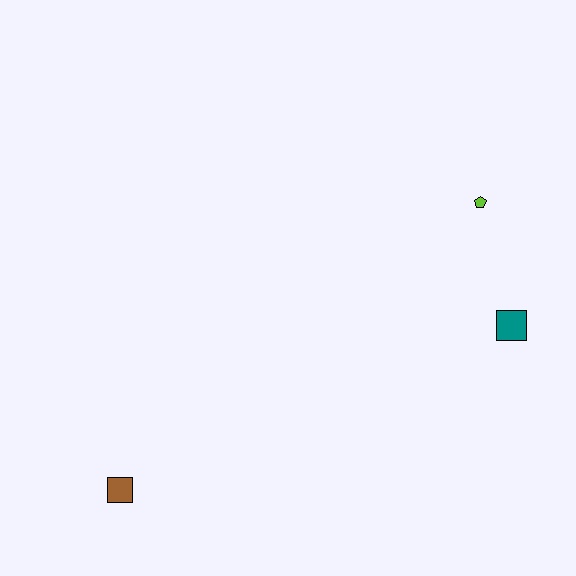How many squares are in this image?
There are 2 squares.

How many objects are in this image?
There are 3 objects.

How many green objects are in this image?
There are no green objects.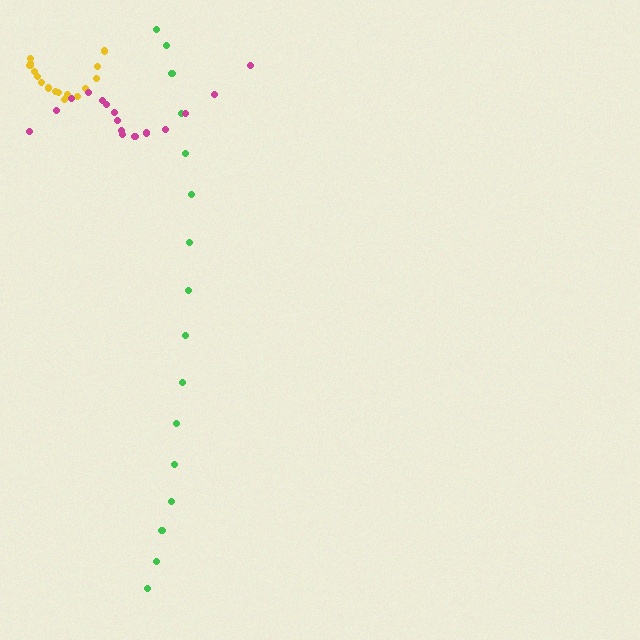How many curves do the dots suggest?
There are 3 distinct paths.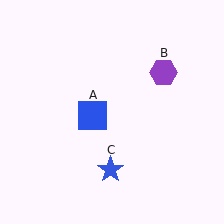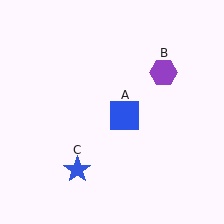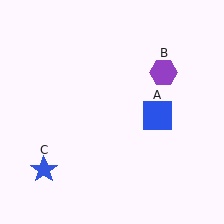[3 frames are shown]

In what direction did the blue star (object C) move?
The blue star (object C) moved left.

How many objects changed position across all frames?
2 objects changed position: blue square (object A), blue star (object C).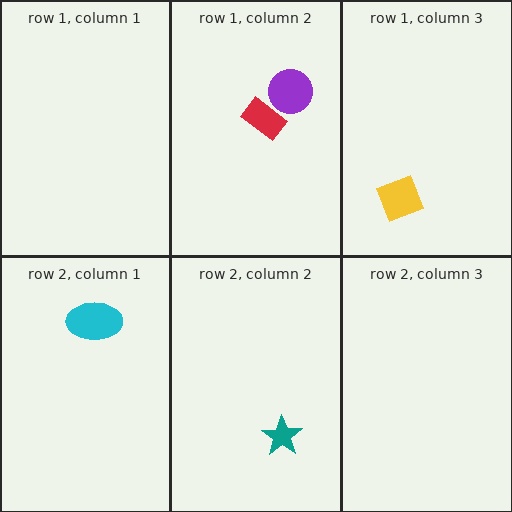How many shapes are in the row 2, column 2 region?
1.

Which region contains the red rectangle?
The row 1, column 2 region.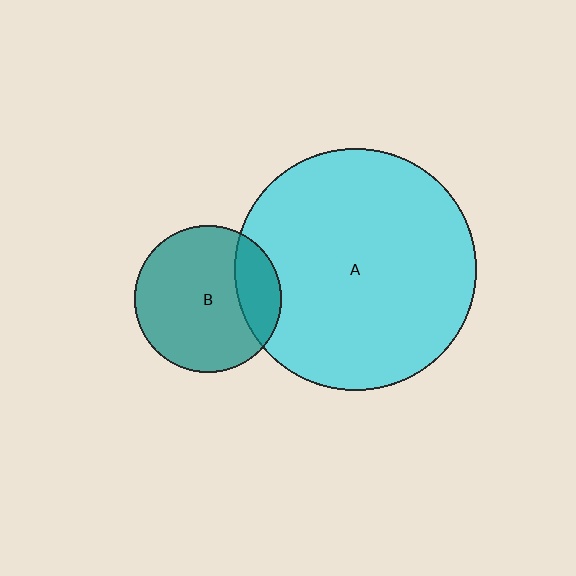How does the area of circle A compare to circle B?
Approximately 2.7 times.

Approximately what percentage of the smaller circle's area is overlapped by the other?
Approximately 20%.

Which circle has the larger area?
Circle A (cyan).